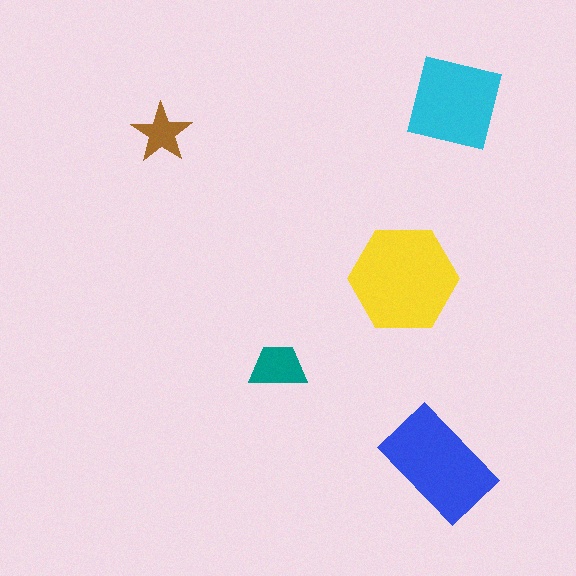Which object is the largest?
The yellow hexagon.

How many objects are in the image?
There are 5 objects in the image.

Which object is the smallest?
The brown star.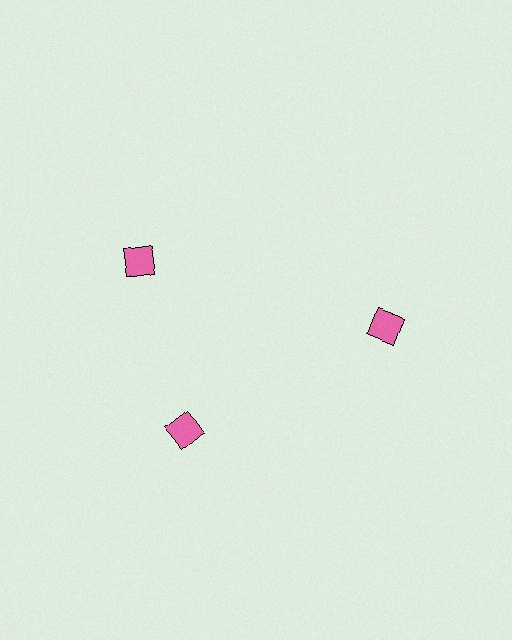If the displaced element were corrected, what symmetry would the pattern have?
It would have 3-fold rotational symmetry — the pattern would map onto itself every 120 degrees.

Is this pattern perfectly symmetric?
No. The 3 pink diamonds are arranged in a ring, but one element near the 11 o'clock position is rotated out of alignment along the ring, breaking the 3-fold rotational symmetry.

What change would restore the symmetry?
The symmetry would be restored by rotating it back into even spacing with its neighbors so that all 3 diamonds sit at equal angles and equal distance from the center.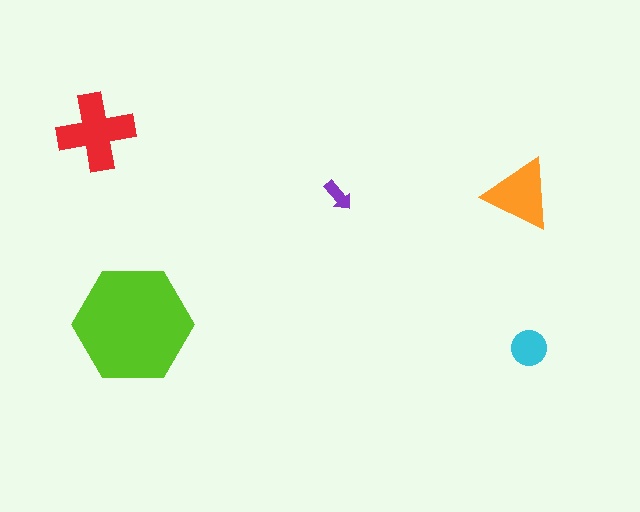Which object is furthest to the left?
The red cross is leftmost.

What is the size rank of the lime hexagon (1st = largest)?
1st.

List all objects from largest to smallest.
The lime hexagon, the red cross, the orange triangle, the cyan circle, the purple arrow.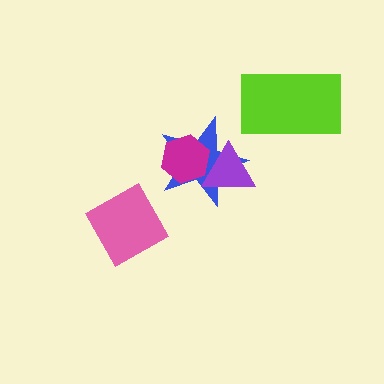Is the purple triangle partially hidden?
Yes, it is partially covered by another shape.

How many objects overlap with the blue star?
2 objects overlap with the blue star.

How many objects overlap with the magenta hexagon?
2 objects overlap with the magenta hexagon.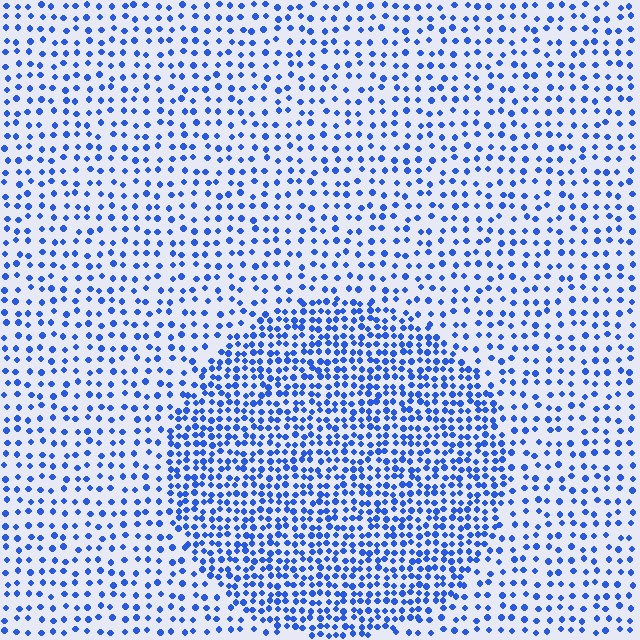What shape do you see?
I see a circle.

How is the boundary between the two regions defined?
The boundary is defined by a change in element density (approximately 2.0x ratio). All elements are the same color, size, and shape.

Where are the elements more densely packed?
The elements are more densely packed inside the circle boundary.